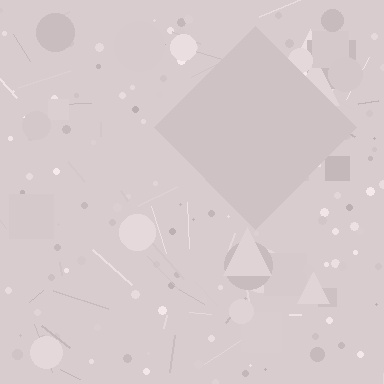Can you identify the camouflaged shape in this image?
The camouflaged shape is a diamond.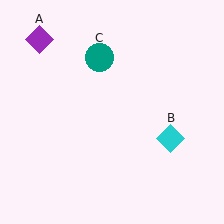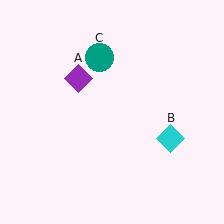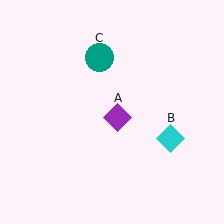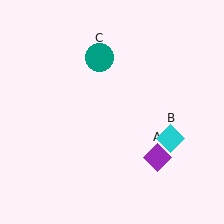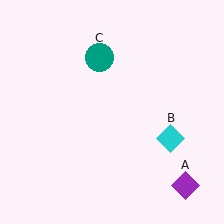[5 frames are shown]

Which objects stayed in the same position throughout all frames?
Cyan diamond (object B) and teal circle (object C) remained stationary.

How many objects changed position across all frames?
1 object changed position: purple diamond (object A).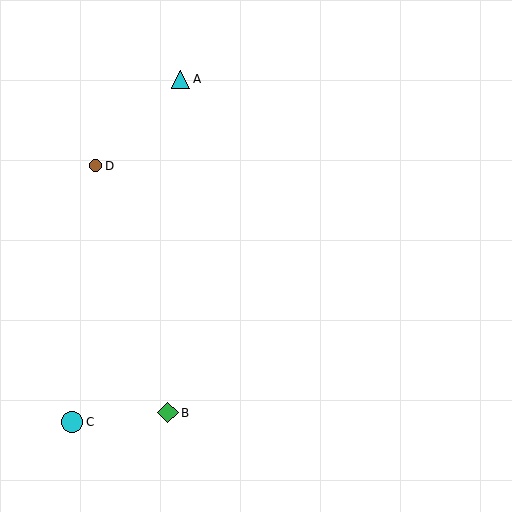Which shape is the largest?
The cyan circle (labeled C) is the largest.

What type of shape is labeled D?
Shape D is a brown circle.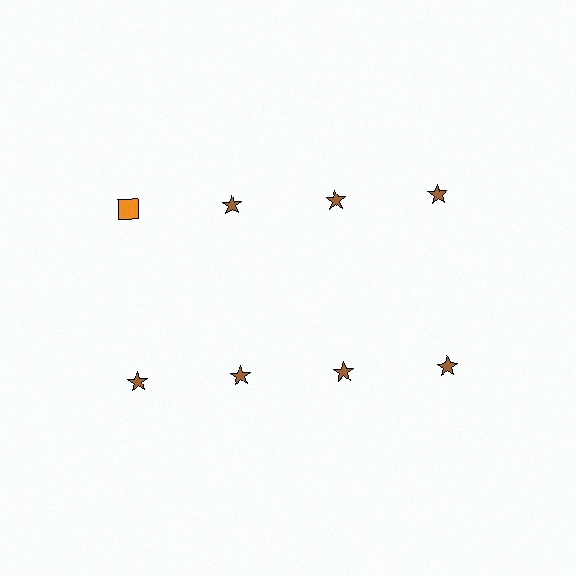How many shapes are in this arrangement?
There are 8 shapes arranged in a grid pattern.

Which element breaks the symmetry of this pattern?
The orange square in the top row, leftmost column breaks the symmetry. All other shapes are brown stars.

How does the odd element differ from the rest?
It differs in both color (orange instead of brown) and shape (square instead of star).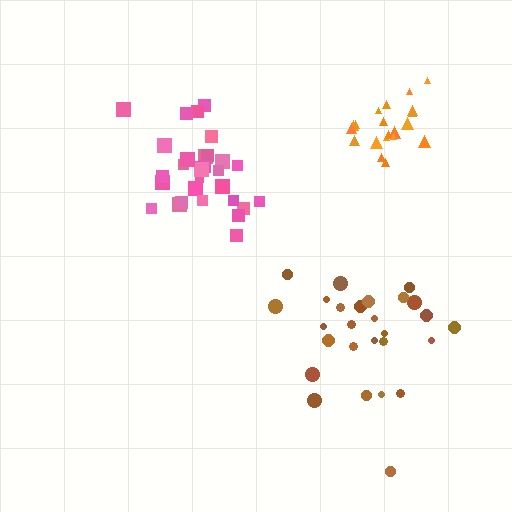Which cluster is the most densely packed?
Orange.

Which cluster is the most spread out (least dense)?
Brown.